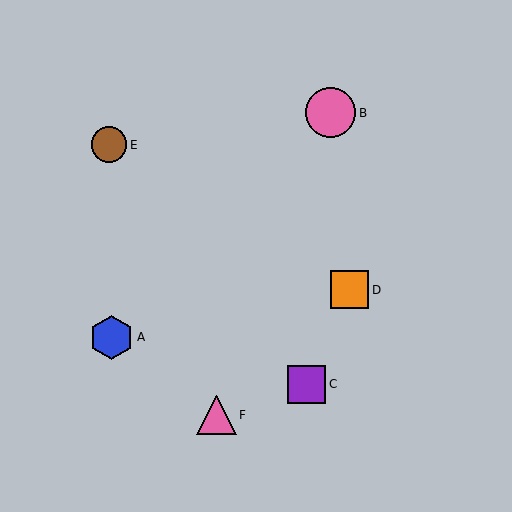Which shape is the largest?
The pink circle (labeled B) is the largest.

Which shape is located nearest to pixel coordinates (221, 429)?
The pink triangle (labeled F) at (216, 415) is nearest to that location.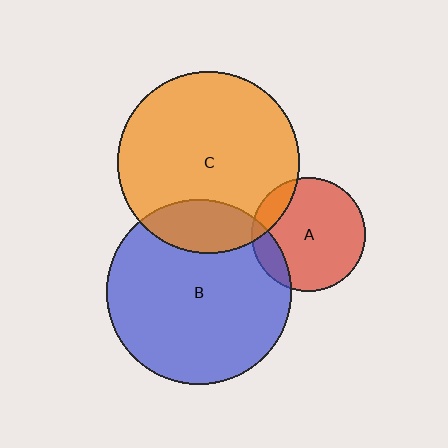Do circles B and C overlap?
Yes.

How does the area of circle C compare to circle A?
Approximately 2.5 times.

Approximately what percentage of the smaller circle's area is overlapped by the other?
Approximately 20%.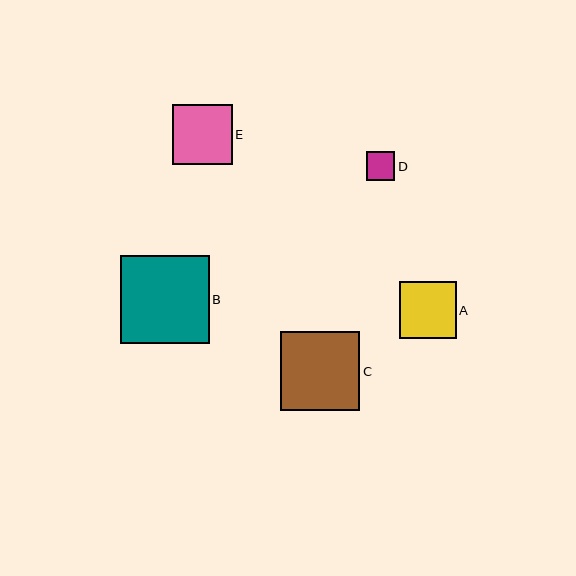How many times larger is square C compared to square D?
Square C is approximately 2.8 times the size of square D.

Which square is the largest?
Square B is the largest with a size of approximately 88 pixels.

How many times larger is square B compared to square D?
Square B is approximately 3.1 times the size of square D.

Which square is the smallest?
Square D is the smallest with a size of approximately 29 pixels.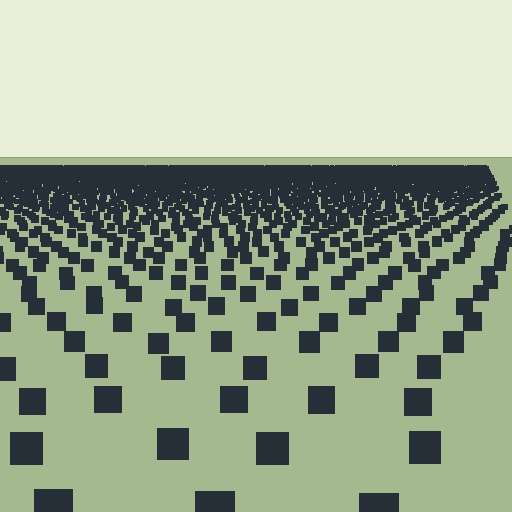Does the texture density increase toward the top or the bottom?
Density increases toward the top.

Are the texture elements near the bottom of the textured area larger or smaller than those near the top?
Larger. Near the bottom, elements are closer to the viewer and appear at a bigger on-screen size.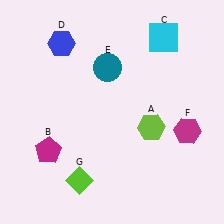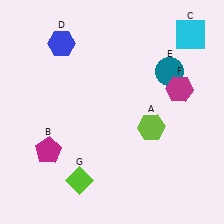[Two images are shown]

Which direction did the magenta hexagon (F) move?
The magenta hexagon (F) moved up.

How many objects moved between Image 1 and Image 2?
3 objects moved between the two images.